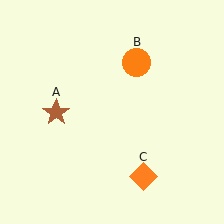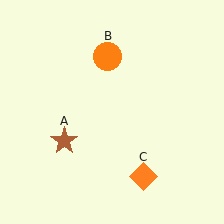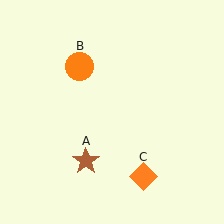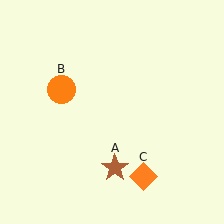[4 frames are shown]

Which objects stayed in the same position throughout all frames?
Orange diamond (object C) remained stationary.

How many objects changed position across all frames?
2 objects changed position: brown star (object A), orange circle (object B).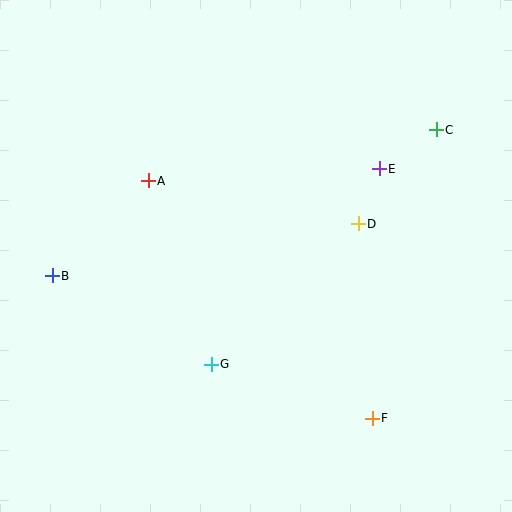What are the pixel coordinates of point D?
Point D is at (358, 224).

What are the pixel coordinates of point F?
Point F is at (372, 418).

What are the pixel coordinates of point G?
Point G is at (211, 364).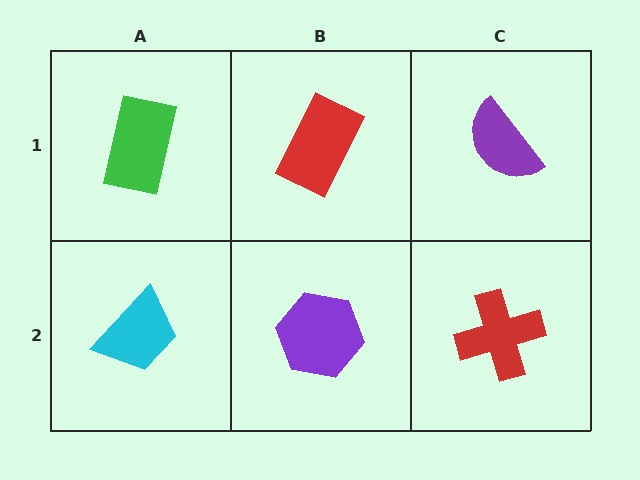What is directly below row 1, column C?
A red cross.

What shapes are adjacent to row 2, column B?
A red rectangle (row 1, column B), a cyan trapezoid (row 2, column A), a red cross (row 2, column C).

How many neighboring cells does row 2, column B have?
3.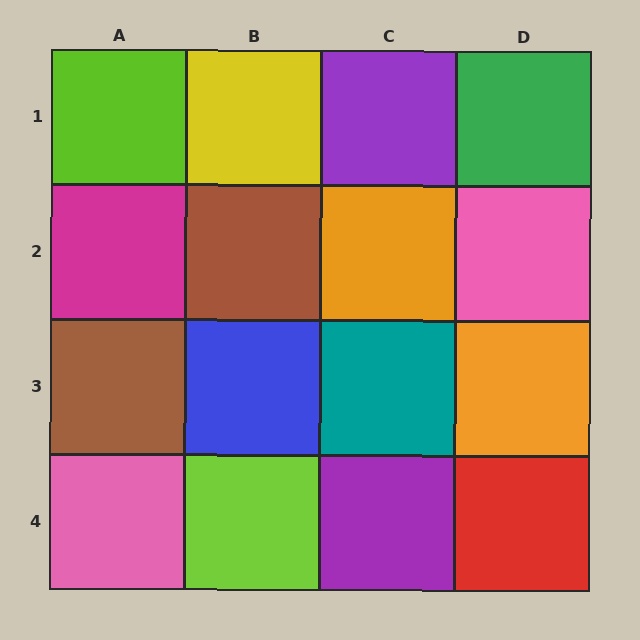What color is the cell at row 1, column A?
Lime.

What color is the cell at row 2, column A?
Magenta.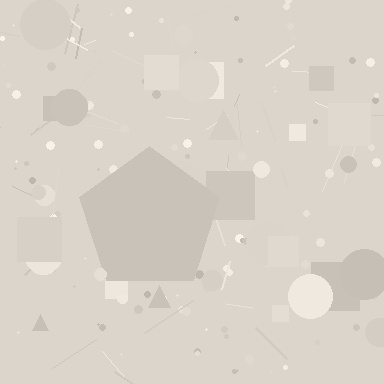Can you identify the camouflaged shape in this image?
The camouflaged shape is a pentagon.